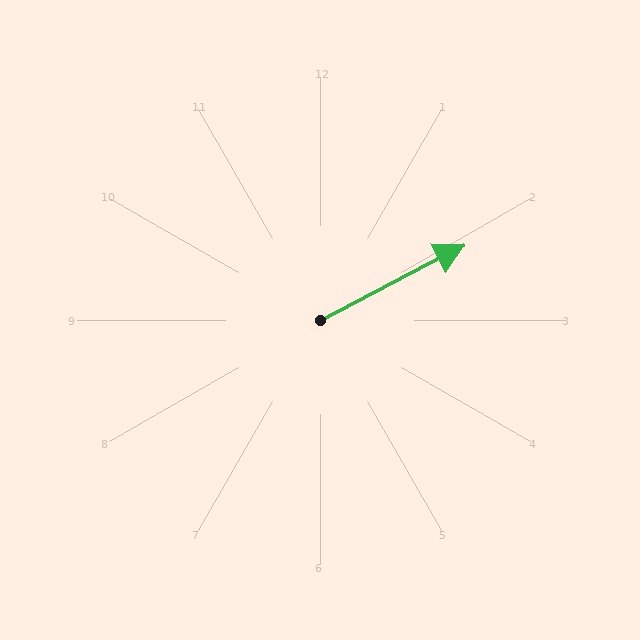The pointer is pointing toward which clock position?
Roughly 2 o'clock.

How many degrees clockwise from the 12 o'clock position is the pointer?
Approximately 62 degrees.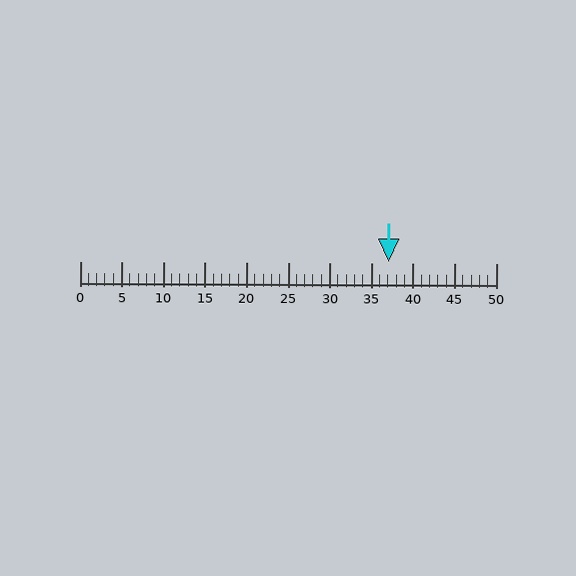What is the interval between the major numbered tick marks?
The major tick marks are spaced 5 units apart.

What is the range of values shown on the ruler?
The ruler shows values from 0 to 50.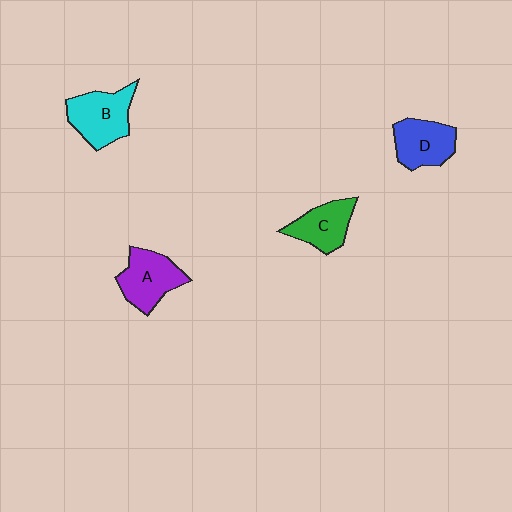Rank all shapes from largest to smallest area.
From largest to smallest: B (cyan), A (purple), D (blue), C (green).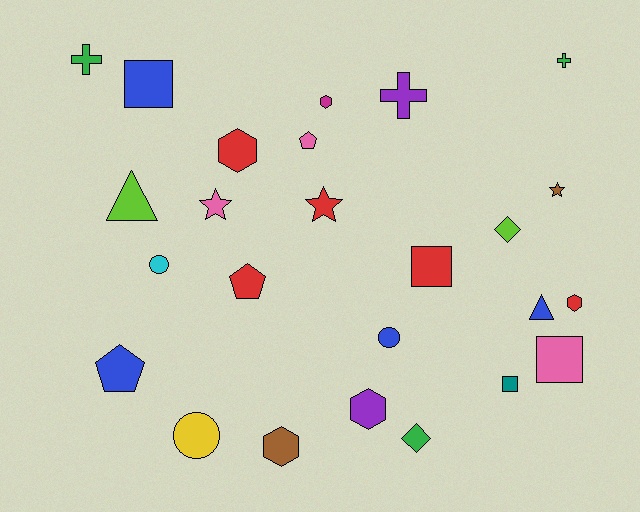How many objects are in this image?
There are 25 objects.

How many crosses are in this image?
There are 3 crosses.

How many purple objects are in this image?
There are 2 purple objects.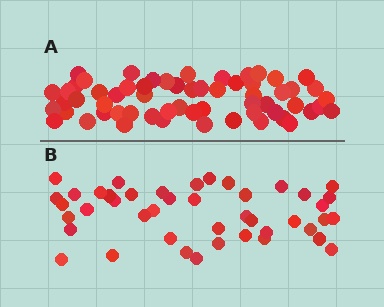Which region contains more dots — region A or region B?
Region A (the top region) has more dots.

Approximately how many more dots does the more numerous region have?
Region A has approximately 15 more dots than region B.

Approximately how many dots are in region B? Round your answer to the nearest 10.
About 40 dots. (The exact count is 44, which rounds to 40.)